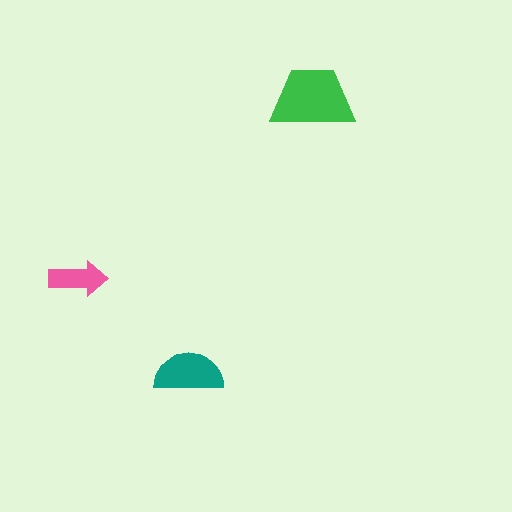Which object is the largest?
The green trapezoid.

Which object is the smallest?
The pink arrow.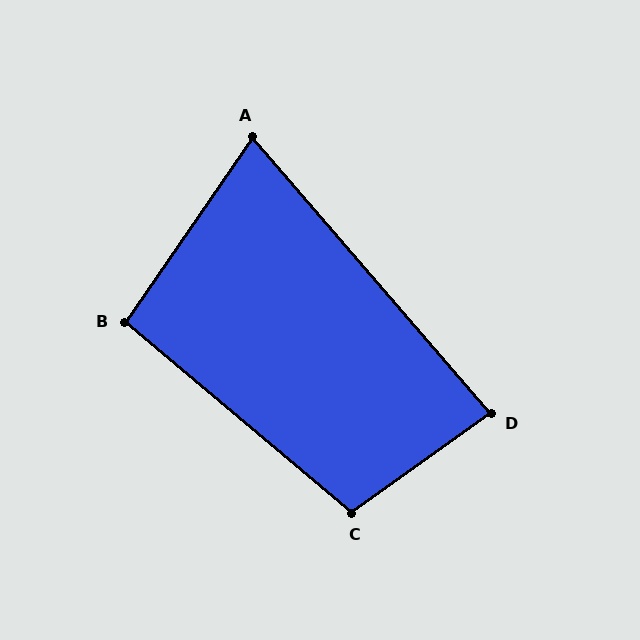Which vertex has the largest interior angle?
C, at approximately 105 degrees.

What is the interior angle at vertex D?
Approximately 85 degrees (acute).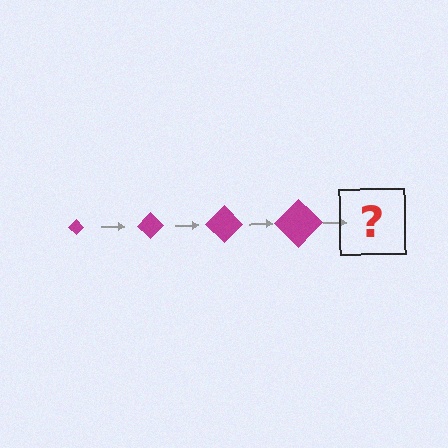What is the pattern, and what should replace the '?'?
The pattern is that the diamond gets progressively larger each step. The '?' should be a magenta diamond, larger than the previous one.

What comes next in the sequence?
The next element should be a magenta diamond, larger than the previous one.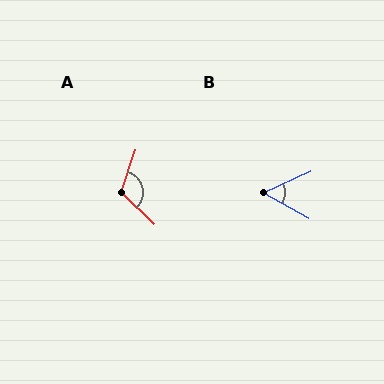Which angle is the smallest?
B, at approximately 53 degrees.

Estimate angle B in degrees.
Approximately 53 degrees.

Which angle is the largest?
A, at approximately 117 degrees.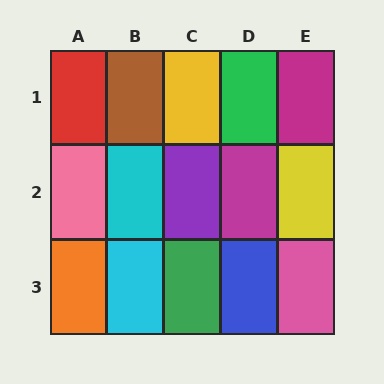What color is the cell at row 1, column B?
Brown.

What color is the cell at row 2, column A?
Pink.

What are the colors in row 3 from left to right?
Orange, cyan, green, blue, pink.